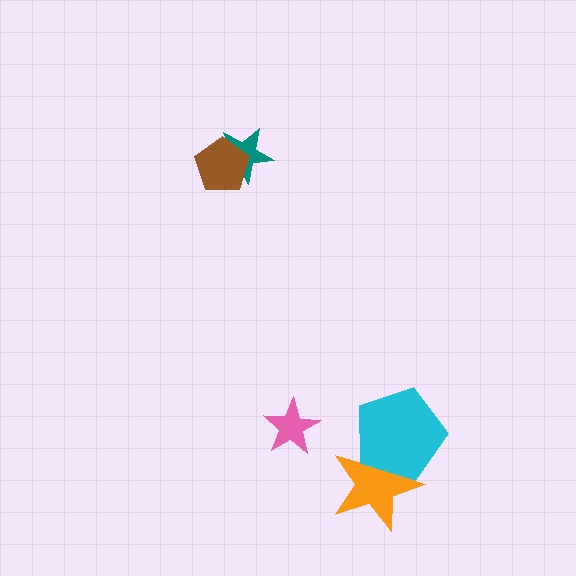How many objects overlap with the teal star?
1 object overlaps with the teal star.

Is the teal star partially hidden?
Yes, it is partially covered by another shape.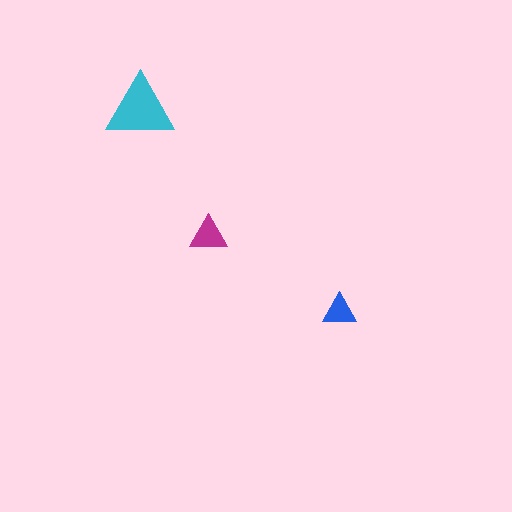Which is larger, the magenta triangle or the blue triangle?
The magenta one.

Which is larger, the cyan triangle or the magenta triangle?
The cyan one.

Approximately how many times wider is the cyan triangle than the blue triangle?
About 2 times wider.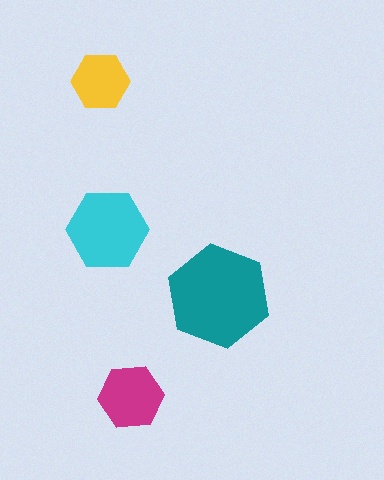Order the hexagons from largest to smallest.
the teal one, the cyan one, the magenta one, the yellow one.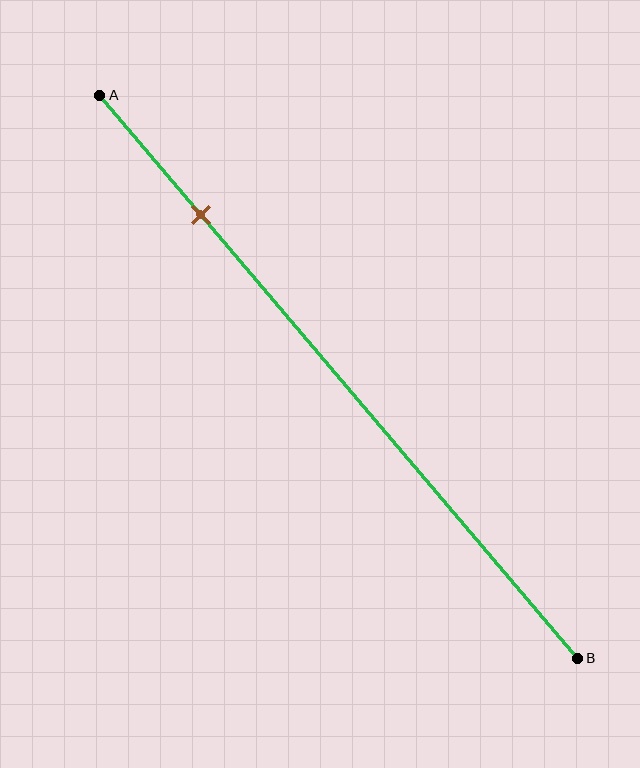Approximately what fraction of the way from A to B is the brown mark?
The brown mark is approximately 20% of the way from A to B.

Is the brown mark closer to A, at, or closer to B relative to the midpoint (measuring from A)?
The brown mark is closer to point A than the midpoint of segment AB.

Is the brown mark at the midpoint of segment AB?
No, the mark is at about 20% from A, not at the 50% midpoint.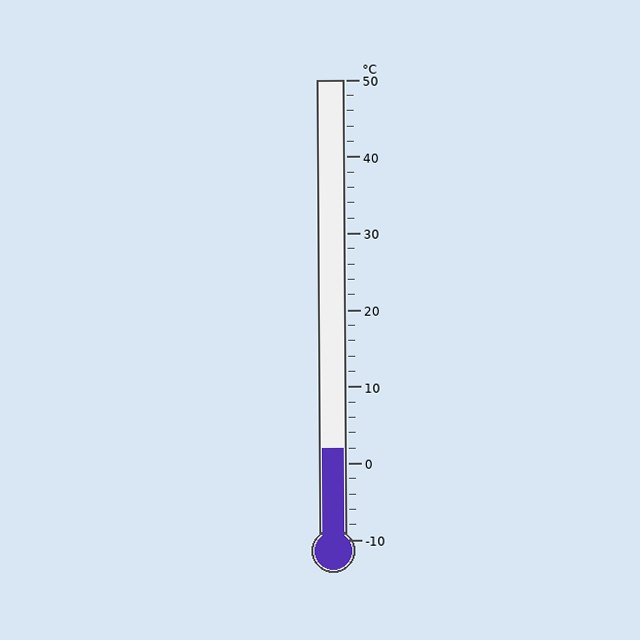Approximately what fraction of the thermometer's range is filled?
The thermometer is filled to approximately 20% of its range.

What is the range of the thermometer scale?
The thermometer scale ranges from -10°C to 50°C.